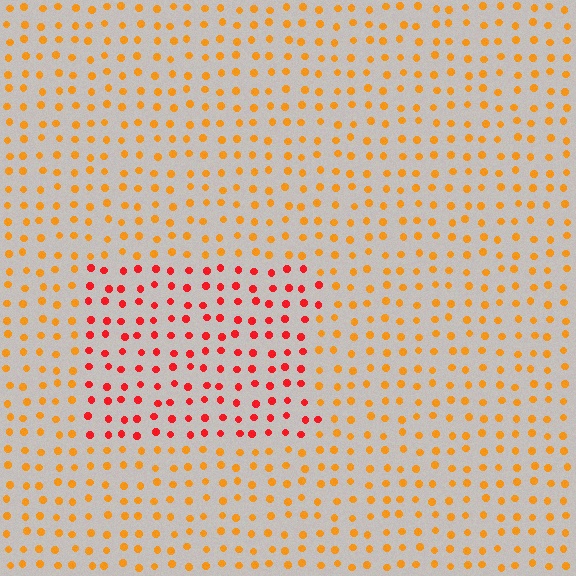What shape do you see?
I see a rectangle.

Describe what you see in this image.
The image is filled with small orange elements in a uniform arrangement. A rectangle-shaped region is visible where the elements are tinted to a slightly different hue, forming a subtle color boundary.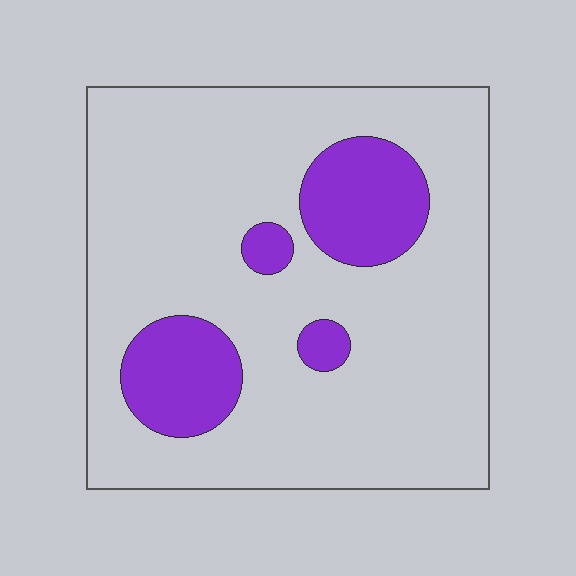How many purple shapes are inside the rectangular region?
4.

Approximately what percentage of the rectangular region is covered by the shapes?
Approximately 20%.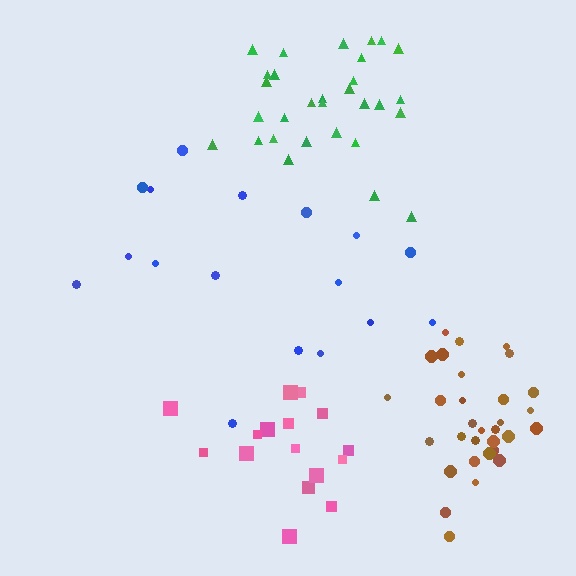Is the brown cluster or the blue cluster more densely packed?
Brown.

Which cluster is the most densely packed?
Green.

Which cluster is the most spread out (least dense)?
Blue.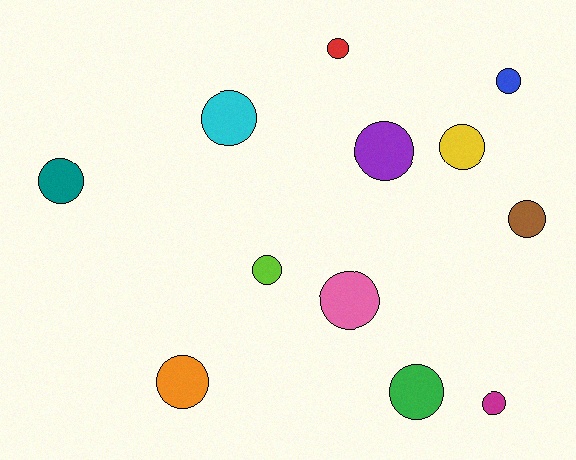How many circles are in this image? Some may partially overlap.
There are 12 circles.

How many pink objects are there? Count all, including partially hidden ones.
There is 1 pink object.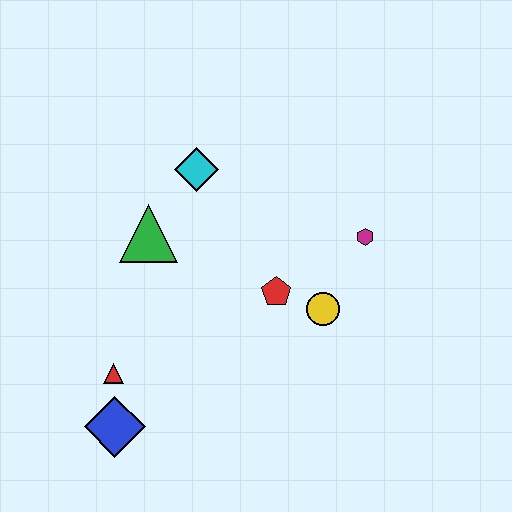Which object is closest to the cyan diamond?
The green triangle is closest to the cyan diamond.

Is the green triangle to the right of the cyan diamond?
No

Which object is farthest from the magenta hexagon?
The blue diamond is farthest from the magenta hexagon.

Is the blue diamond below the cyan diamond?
Yes